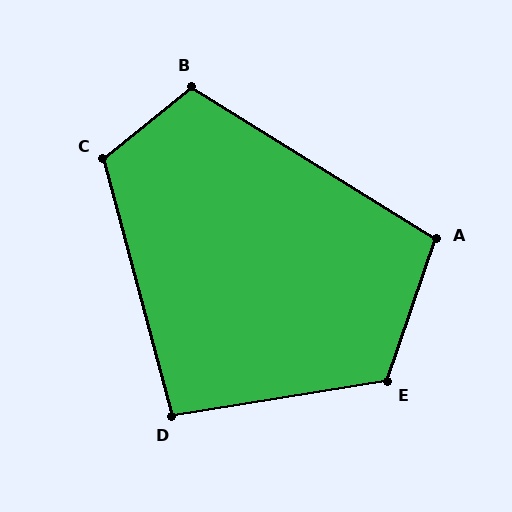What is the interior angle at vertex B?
Approximately 109 degrees (obtuse).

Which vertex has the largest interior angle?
E, at approximately 118 degrees.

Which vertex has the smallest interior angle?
D, at approximately 96 degrees.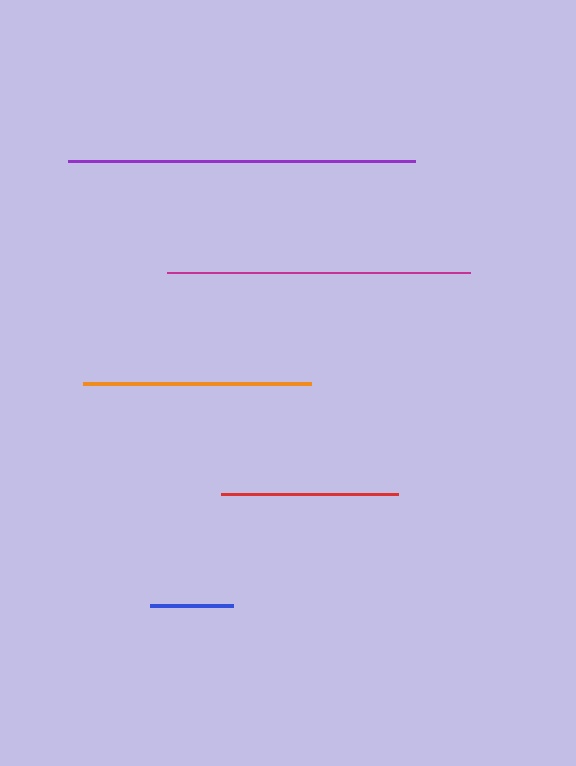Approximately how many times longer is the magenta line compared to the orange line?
The magenta line is approximately 1.3 times the length of the orange line.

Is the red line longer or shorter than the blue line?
The red line is longer than the blue line.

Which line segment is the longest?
The purple line is the longest at approximately 346 pixels.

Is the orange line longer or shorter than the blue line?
The orange line is longer than the blue line.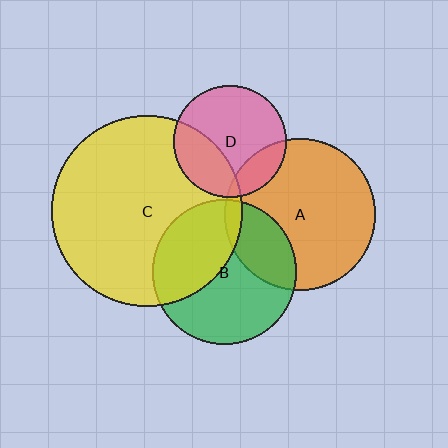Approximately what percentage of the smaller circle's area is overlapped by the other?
Approximately 40%.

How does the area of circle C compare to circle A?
Approximately 1.6 times.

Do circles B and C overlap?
Yes.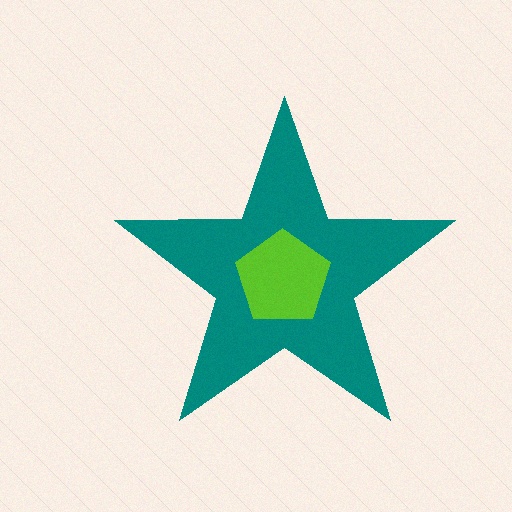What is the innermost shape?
The lime pentagon.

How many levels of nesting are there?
2.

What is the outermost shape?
The teal star.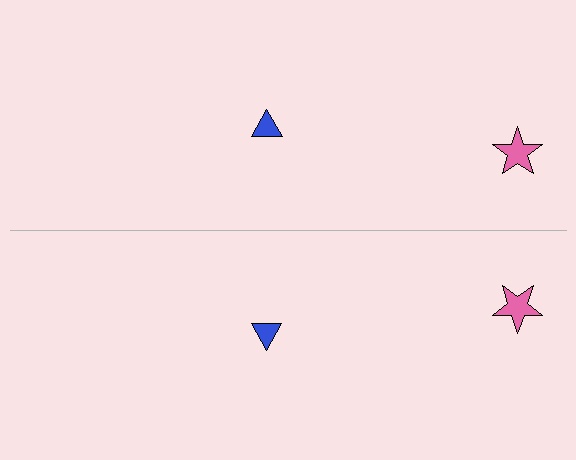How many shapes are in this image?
There are 4 shapes in this image.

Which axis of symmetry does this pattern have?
The pattern has a horizontal axis of symmetry running through the center of the image.